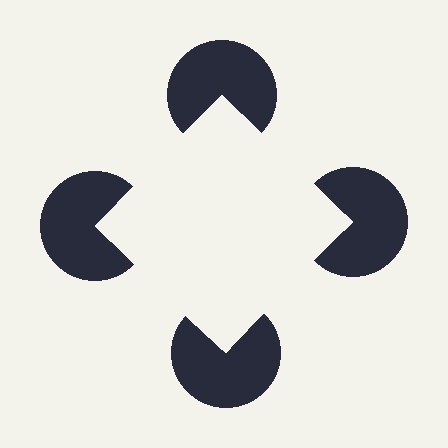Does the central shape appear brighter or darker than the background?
It typically appears slightly brighter than the background, even though no actual brightness change is drawn.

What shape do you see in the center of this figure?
An illusory square — its edges are inferred from the aligned wedge cuts in the pac-man discs, not physically drawn.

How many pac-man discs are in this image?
There are 4 — one at each vertex of the illusory square.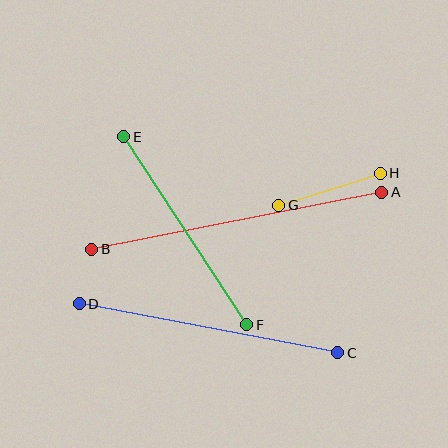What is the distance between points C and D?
The distance is approximately 263 pixels.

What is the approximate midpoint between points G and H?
The midpoint is at approximately (330, 189) pixels.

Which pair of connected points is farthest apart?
Points A and B are farthest apart.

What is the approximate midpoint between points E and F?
The midpoint is at approximately (185, 231) pixels.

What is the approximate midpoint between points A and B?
The midpoint is at approximately (237, 221) pixels.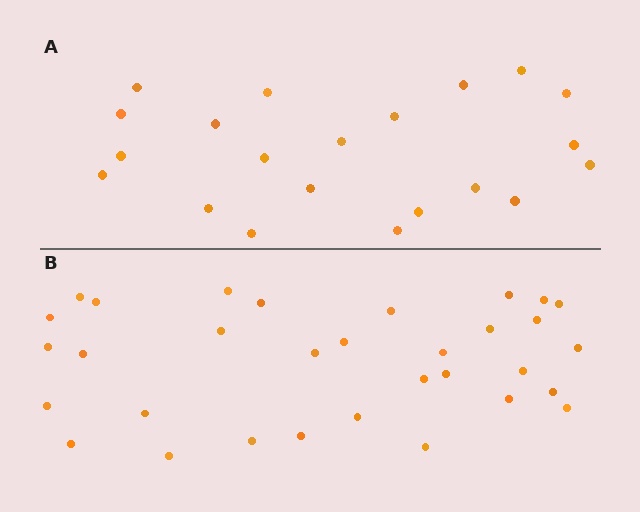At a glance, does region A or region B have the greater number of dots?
Region B (the bottom region) has more dots.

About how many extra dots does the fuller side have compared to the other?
Region B has roughly 12 or so more dots than region A.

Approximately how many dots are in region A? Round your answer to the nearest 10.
About 20 dots. (The exact count is 21, which rounds to 20.)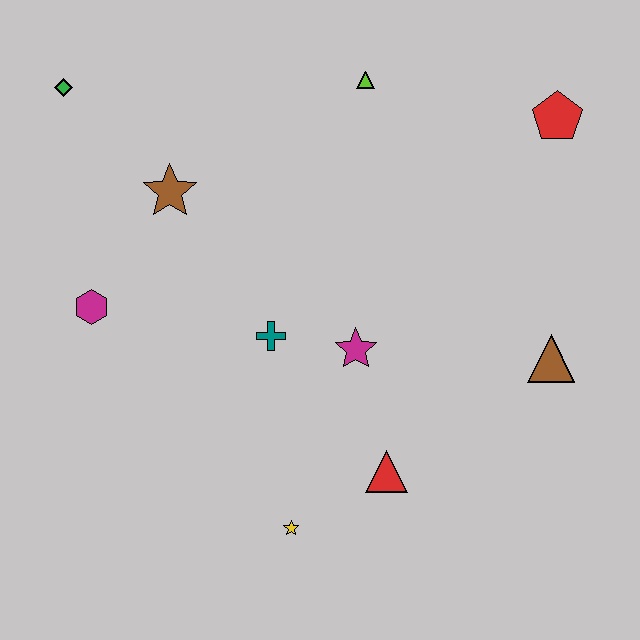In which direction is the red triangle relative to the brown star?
The red triangle is below the brown star.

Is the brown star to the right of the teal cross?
No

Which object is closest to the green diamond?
The brown star is closest to the green diamond.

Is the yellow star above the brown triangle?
No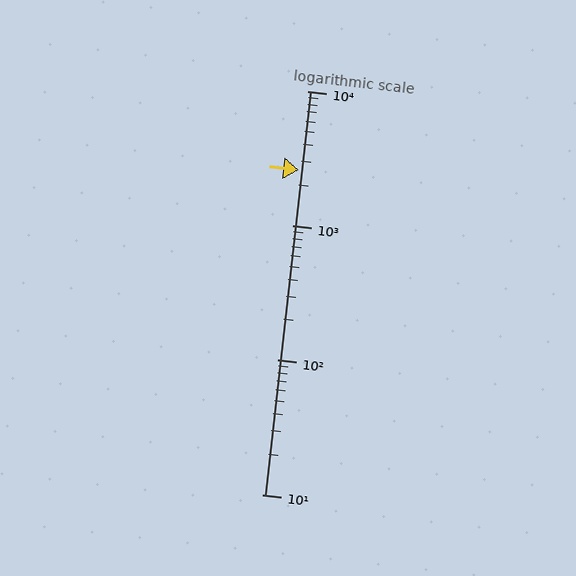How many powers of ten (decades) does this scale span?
The scale spans 3 decades, from 10 to 10000.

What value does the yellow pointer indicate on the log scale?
The pointer indicates approximately 2600.